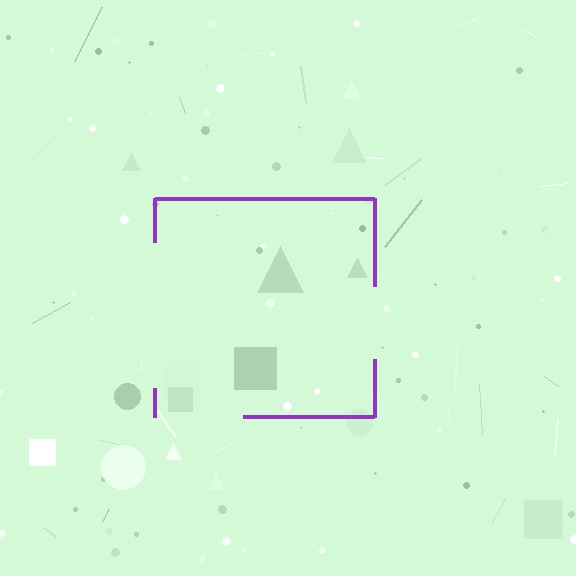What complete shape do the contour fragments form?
The contour fragments form a square.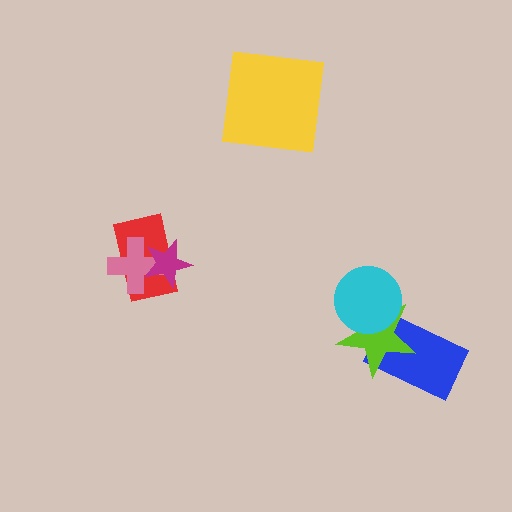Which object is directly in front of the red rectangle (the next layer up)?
The pink cross is directly in front of the red rectangle.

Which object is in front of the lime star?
The cyan circle is in front of the lime star.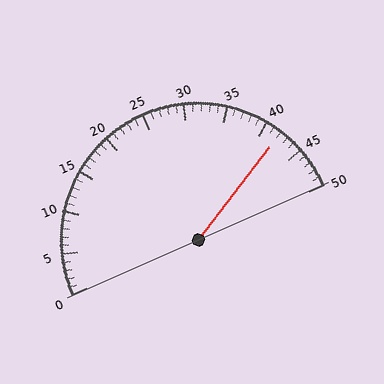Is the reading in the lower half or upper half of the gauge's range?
The reading is in the upper half of the range (0 to 50).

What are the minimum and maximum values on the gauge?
The gauge ranges from 0 to 50.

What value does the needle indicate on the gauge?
The needle indicates approximately 42.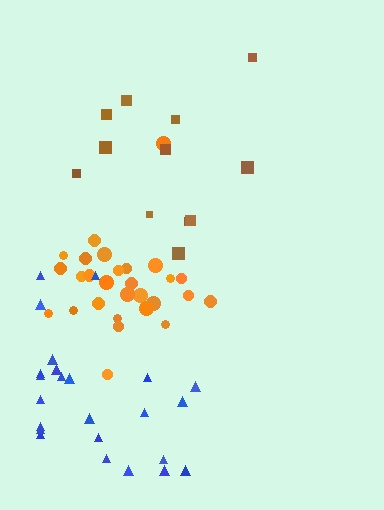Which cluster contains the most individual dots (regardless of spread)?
Orange (28).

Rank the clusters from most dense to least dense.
orange, blue, brown.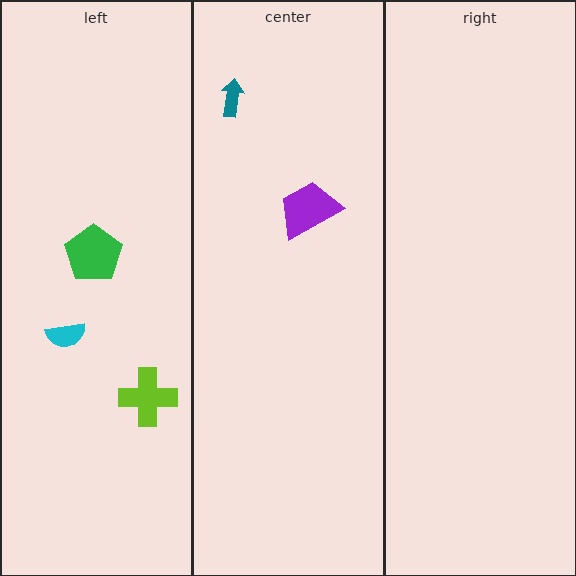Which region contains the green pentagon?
The left region.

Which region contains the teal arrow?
The center region.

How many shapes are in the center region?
2.